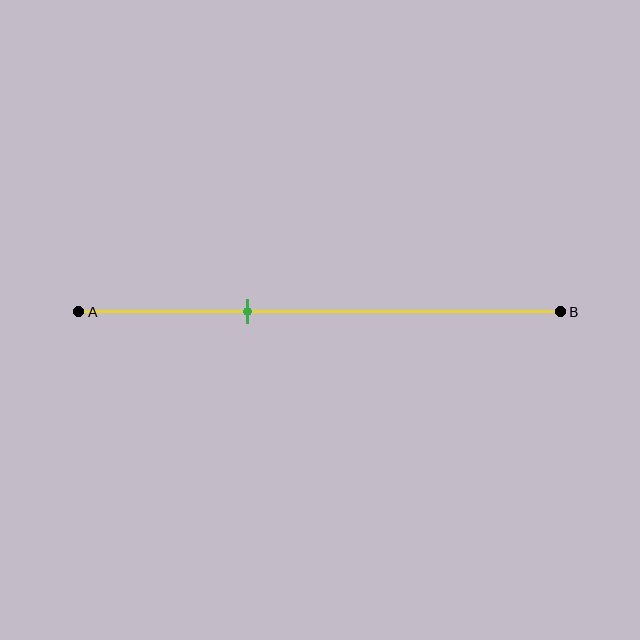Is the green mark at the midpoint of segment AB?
No, the mark is at about 35% from A, not at the 50% midpoint.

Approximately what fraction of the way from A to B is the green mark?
The green mark is approximately 35% of the way from A to B.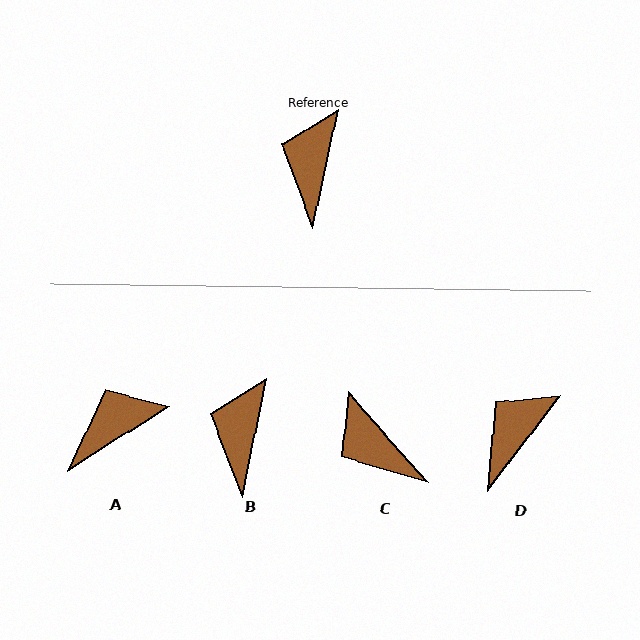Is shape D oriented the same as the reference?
No, it is off by about 26 degrees.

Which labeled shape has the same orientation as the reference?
B.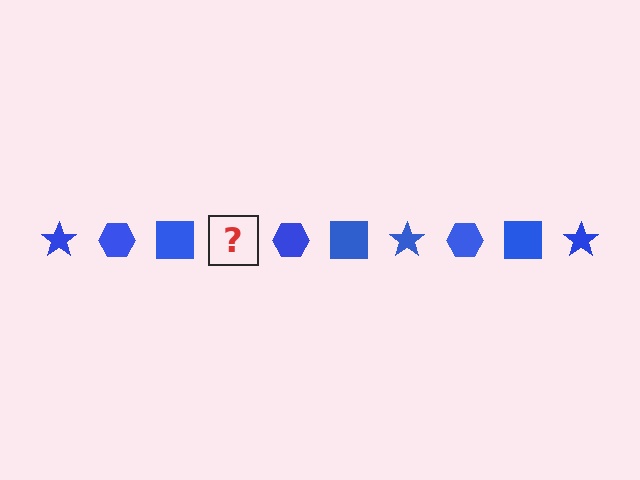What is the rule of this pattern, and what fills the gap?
The rule is that the pattern cycles through star, hexagon, square shapes in blue. The gap should be filled with a blue star.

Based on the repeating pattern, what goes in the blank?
The blank should be a blue star.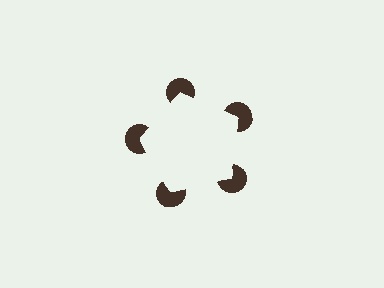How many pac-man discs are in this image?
There are 5 — one at each vertex of the illusory pentagon.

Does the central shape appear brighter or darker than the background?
It typically appears slightly brighter than the background, even though no actual brightness change is drawn.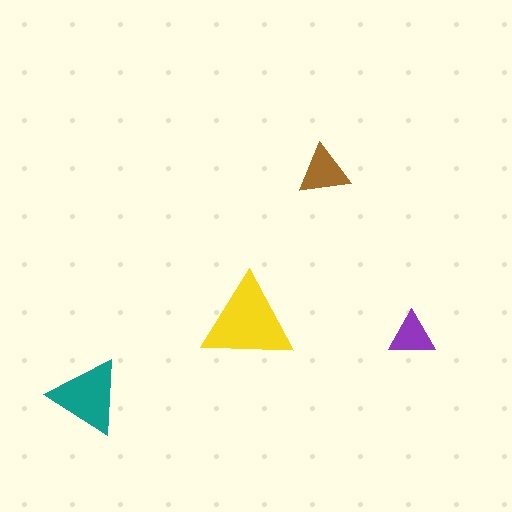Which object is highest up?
The brown triangle is topmost.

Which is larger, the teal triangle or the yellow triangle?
The yellow one.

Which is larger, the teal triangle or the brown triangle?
The teal one.